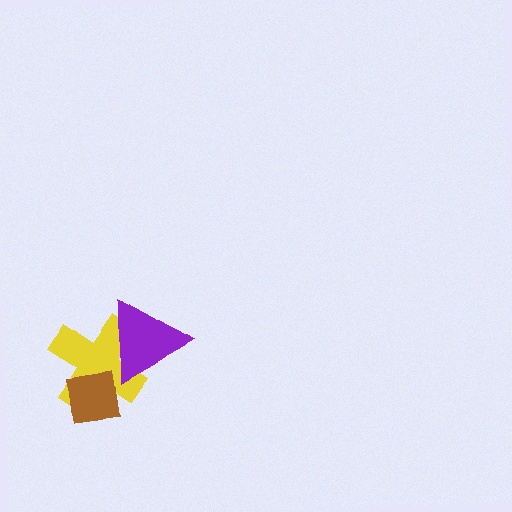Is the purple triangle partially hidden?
No, no other shape covers it.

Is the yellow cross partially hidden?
Yes, it is partially covered by another shape.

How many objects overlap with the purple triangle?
1 object overlaps with the purple triangle.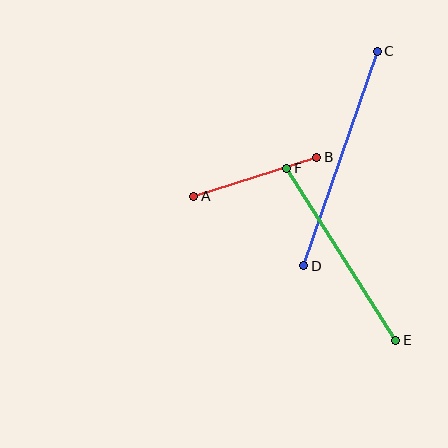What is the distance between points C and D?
The distance is approximately 227 pixels.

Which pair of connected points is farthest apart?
Points C and D are farthest apart.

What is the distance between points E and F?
The distance is approximately 204 pixels.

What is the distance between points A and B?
The distance is approximately 129 pixels.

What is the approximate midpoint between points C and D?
The midpoint is at approximately (340, 159) pixels.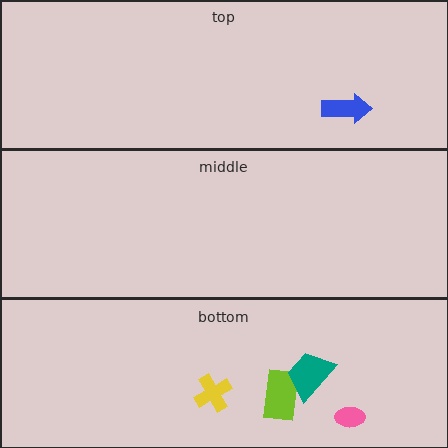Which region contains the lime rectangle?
The bottom region.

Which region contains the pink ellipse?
The bottom region.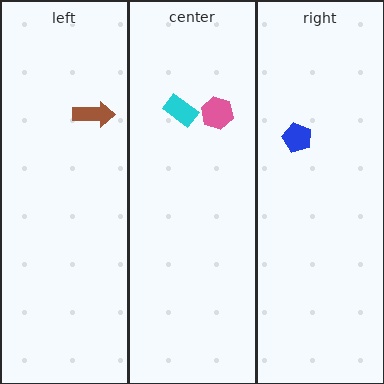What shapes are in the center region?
The pink hexagon, the cyan rectangle.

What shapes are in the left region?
The brown arrow.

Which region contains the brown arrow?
The left region.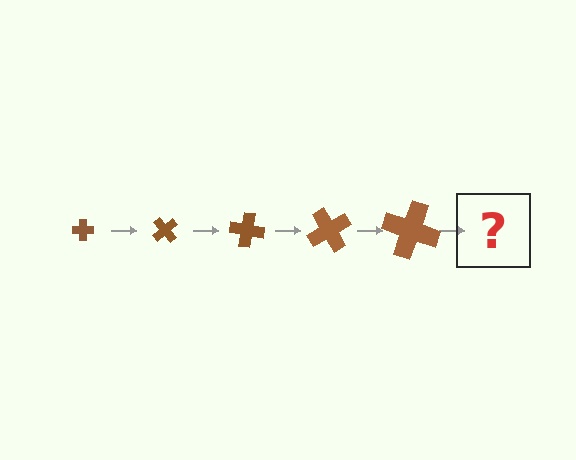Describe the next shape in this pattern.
It should be a cross, larger than the previous one and rotated 250 degrees from the start.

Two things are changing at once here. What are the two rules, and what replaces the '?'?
The two rules are that the cross grows larger each step and it rotates 50 degrees each step. The '?' should be a cross, larger than the previous one and rotated 250 degrees from the start.